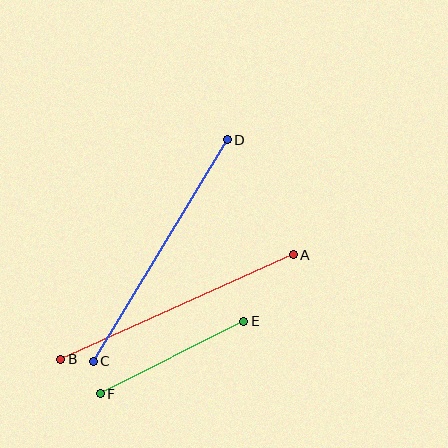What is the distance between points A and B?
The distance is approximately 255 pixels.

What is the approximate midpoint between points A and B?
The midpoint is at approximately (177, 307) pixels.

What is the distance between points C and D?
The distance is approximately 259 pixels.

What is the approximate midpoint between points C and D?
The midpoint is at approximately (160, 250) pixels.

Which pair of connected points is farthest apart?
Points C and D are farthest apart.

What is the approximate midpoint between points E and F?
The midpoint is at approximately (172, 357) pixels.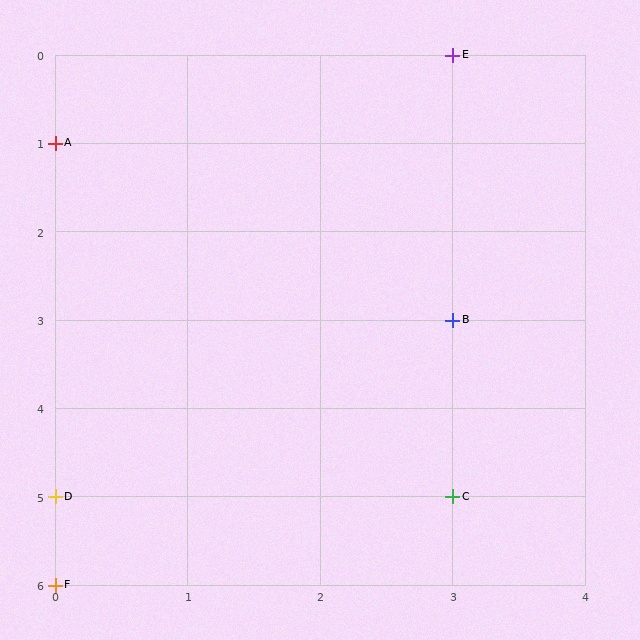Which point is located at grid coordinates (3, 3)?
Point B is at (3, 3).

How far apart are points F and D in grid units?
Points F and D are 1 row apart.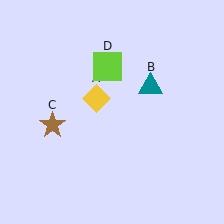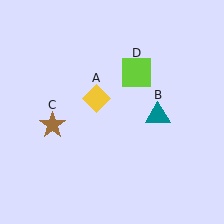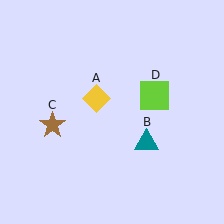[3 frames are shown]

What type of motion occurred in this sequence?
The teal triangle (object B), lime square (object D) rotated clockwise around the center of the scene.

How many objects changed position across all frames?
2 objects changed position: teal triangle (object B), lime square (object D).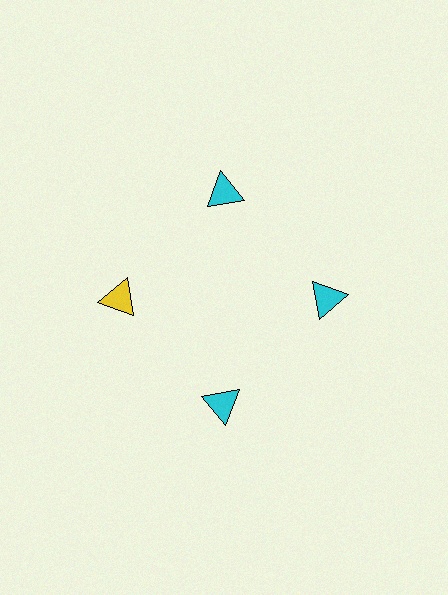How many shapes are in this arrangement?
There are 4 shapes arranged in a ring pattern.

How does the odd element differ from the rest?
It has a different color: yellow instead of cyan.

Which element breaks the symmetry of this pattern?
The yellow triangle at roughly the 9 o'clock position breaks the symmetry. All other shapes are cyan triangles.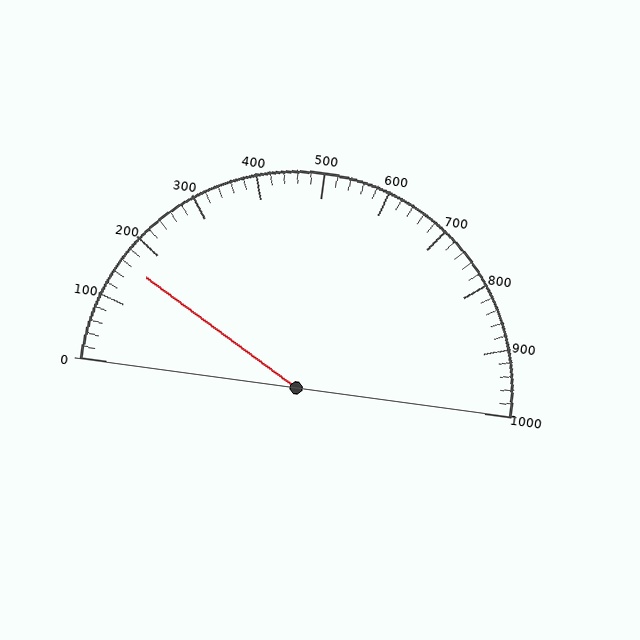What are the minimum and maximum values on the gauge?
The gauge ranges from 0 to 1000.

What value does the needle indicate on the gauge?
The needle indicates approximately 160.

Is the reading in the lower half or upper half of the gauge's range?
The reading is in the lower half of the range (0 to 1000).